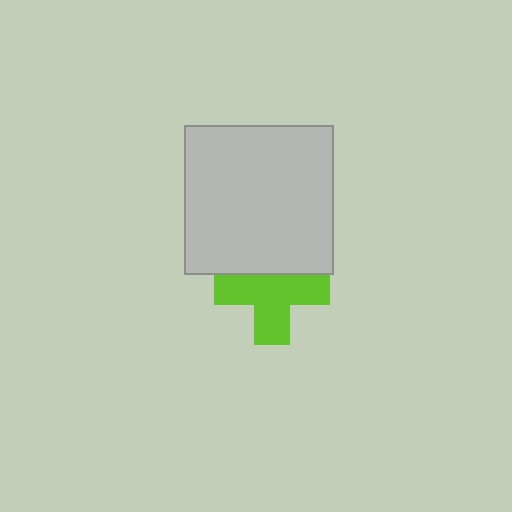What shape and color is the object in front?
The object in front is a light gray square.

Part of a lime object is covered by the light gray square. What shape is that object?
It is a cross.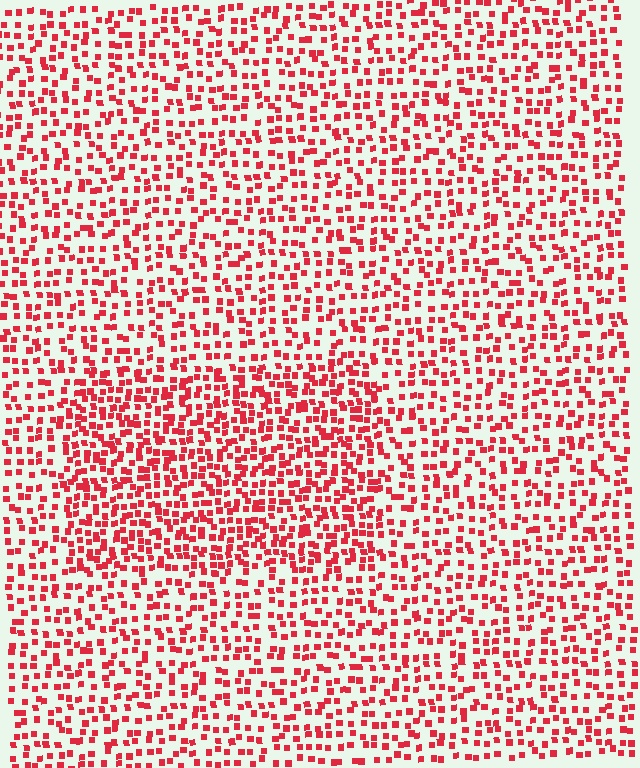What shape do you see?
I see a rectangle.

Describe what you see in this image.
The image contains small red elements arranged at two different densities. A rectangle-shaped region is visible where the elements are more densely packed than the surrounding area.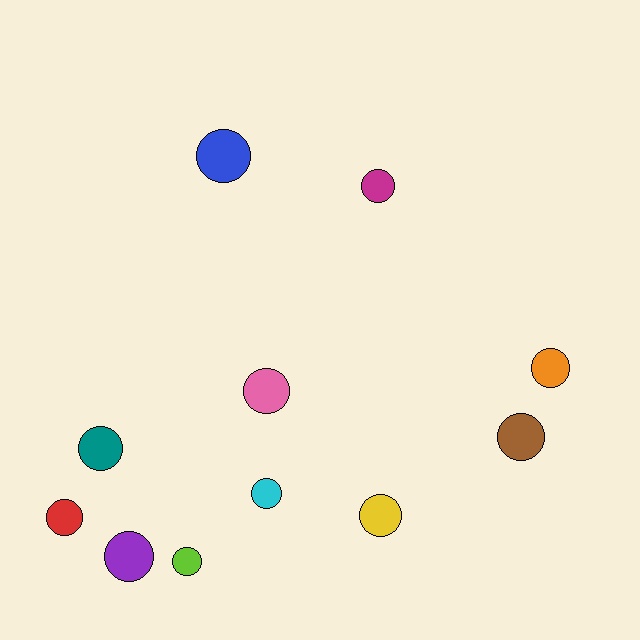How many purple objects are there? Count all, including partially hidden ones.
There is 1 purple object.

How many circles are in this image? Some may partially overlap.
There are 11 circles.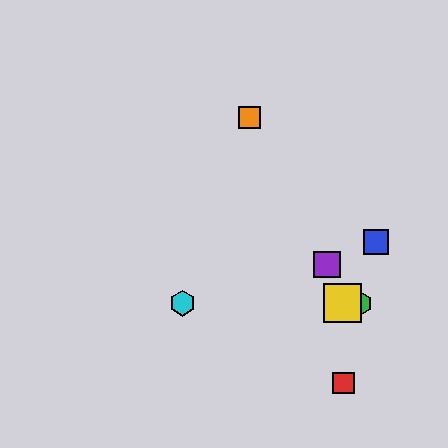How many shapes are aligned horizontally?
3 shapes (the green hexagon, the yellow square, the cyan hexagon) are aligned horizontally.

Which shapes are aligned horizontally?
The green hexagon, the yellow square, the cyan hexagon are aligned horizontally.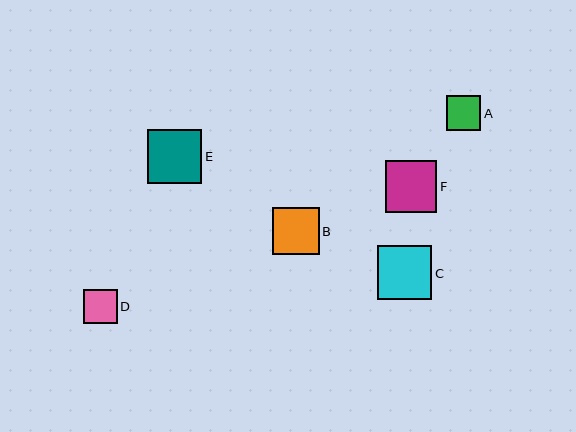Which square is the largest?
Square E is the largest with a size of approximately 54 pixels.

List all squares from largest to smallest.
From largest to smallest: E, C, F, B, A, D.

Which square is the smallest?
Square D is the smallest with a size of approximately 34 pixels.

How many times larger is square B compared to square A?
Square B is approximately 1.4 times the size of square A.